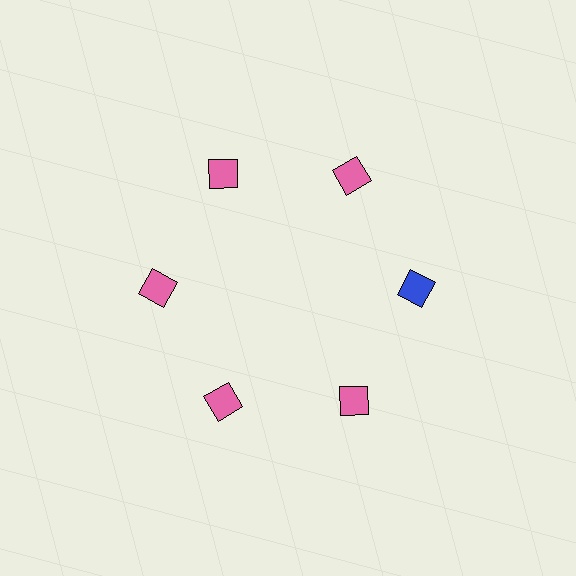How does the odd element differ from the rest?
It has a different color: blue instead of pink.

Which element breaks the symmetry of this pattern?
The blue diamond at roughly the 3 o'clock position breaks the symmetry. All other shapes are pink diamonds.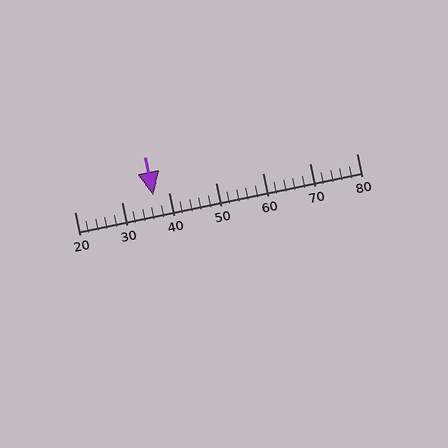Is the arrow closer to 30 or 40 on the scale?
The arrow is closer to 40.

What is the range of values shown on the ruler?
The ruler shows values from 20 to 80.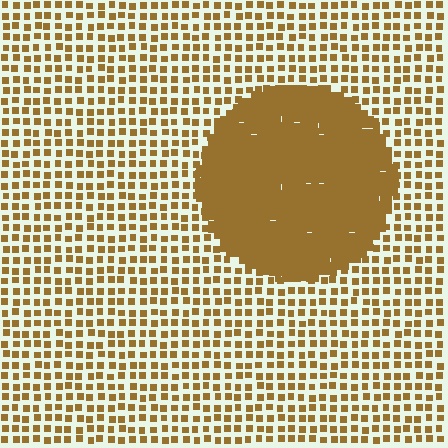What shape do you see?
I see a circle.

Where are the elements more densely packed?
The elements are more densely packed inside the circle boundary.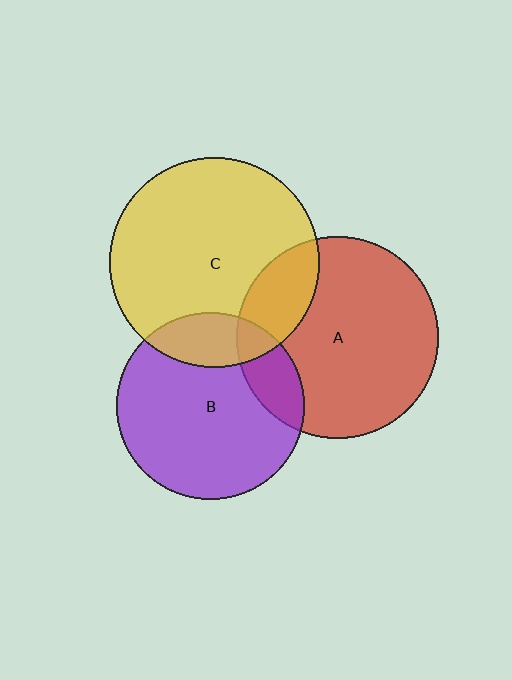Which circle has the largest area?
Circle C (yellow).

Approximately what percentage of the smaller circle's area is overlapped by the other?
Approximately 15%.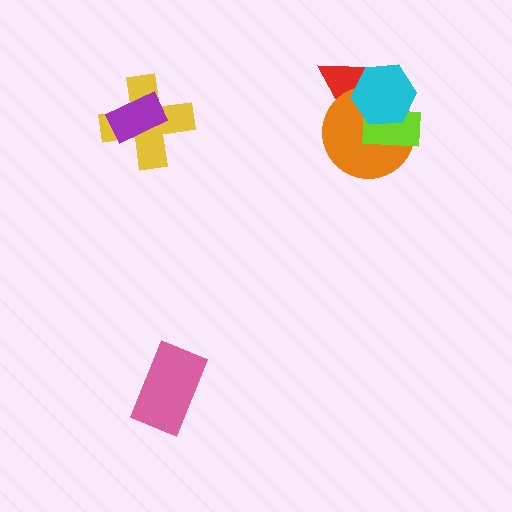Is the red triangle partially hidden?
Yes, it is partially covered by another shape.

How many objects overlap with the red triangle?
2 objects overlap with the red triangle.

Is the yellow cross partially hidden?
Yes, it is partially covered by another shape.